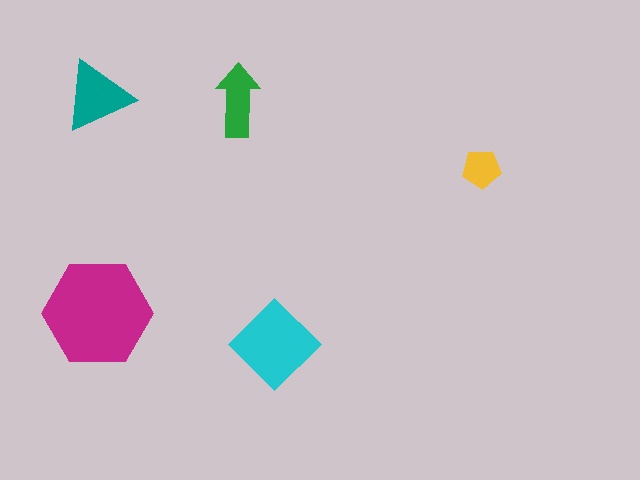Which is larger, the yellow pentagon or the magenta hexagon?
The magenta hexagon.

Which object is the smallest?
The yellow pentagon.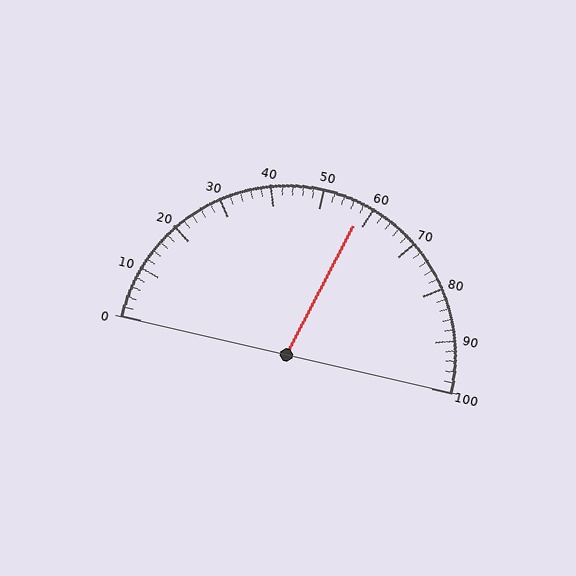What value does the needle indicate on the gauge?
The needle indicates approximately 58.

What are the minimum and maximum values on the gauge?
The gauge ranges from 0 to 100.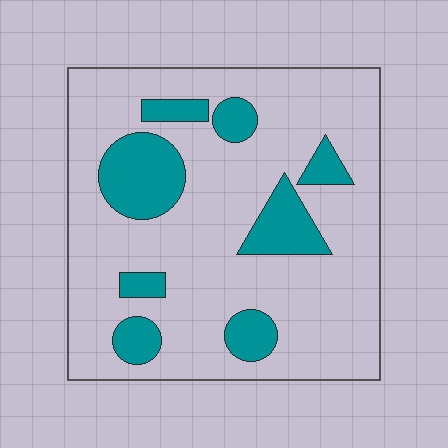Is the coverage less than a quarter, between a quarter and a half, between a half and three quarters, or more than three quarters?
Less than a quarter.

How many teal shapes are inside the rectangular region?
8.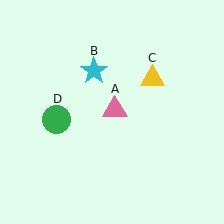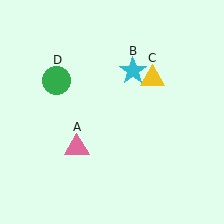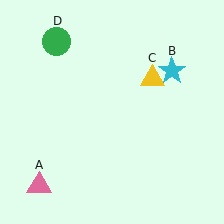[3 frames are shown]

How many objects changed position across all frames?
3 objects changed position: pink triangle (object A), cyan star (object B), green circle (object D).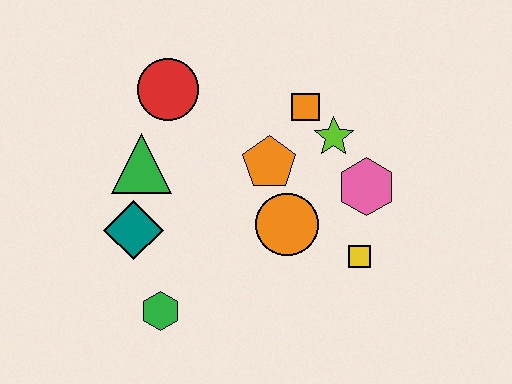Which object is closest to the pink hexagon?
The lime star is closest to the pink hexagon.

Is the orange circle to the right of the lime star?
No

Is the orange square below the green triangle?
No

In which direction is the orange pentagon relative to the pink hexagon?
The orange pentagon is to the left of the pink hexagon.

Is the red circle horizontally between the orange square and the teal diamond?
Yes